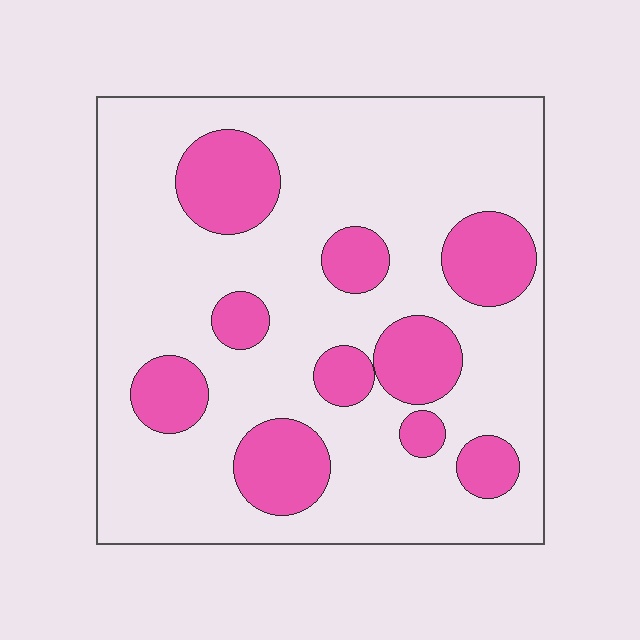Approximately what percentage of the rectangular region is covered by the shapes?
Approximately 25%.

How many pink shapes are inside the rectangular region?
10.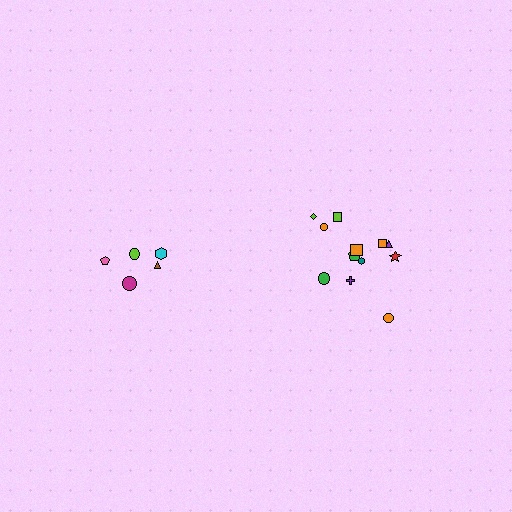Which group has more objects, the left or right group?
The right group.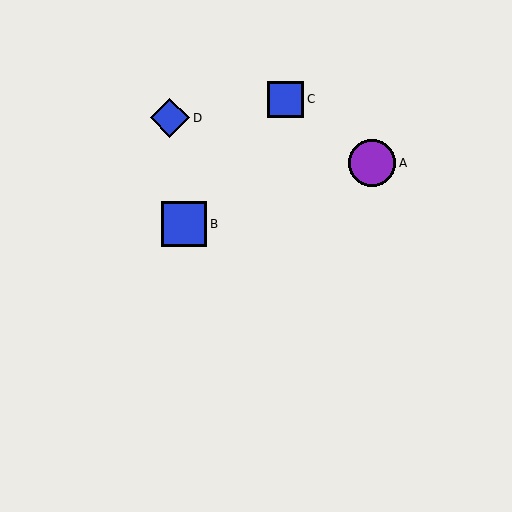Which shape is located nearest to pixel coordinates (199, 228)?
The blue square (labeled B) at (184, 224) is nearest to that location.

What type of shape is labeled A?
Shape A is a purple circle.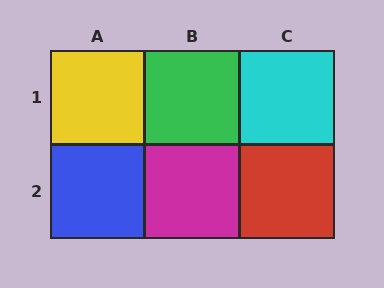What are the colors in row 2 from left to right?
Blue, magenta, red.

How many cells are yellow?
1 cell is yellow.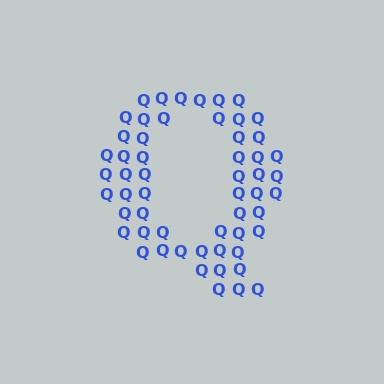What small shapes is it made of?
It is made of small letter Q's.